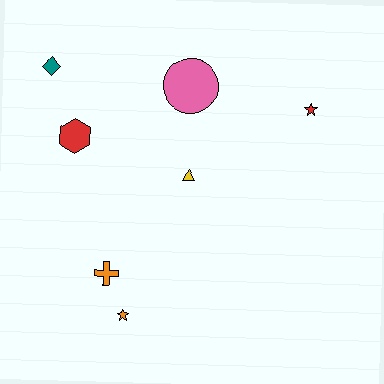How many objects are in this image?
There are 7 objects.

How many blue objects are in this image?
There are no blue objects.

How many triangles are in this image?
There is 1 triangle.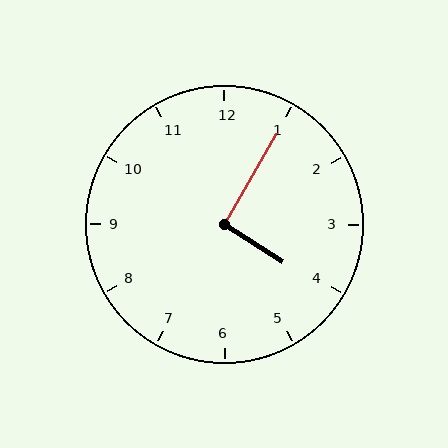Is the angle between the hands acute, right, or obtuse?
It is right.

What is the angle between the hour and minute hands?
Approximately 92 degrees.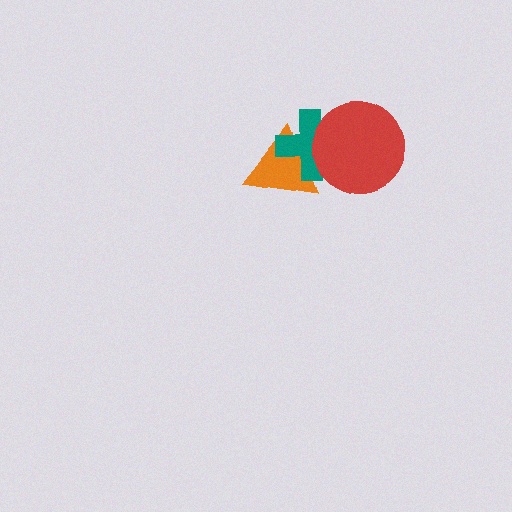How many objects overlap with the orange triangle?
2 objects overlap with the orange triangle.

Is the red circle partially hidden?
No, no other shape covers it.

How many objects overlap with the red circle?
2 objects overlap with the red circle.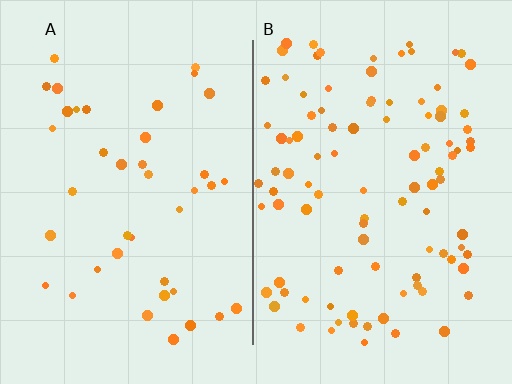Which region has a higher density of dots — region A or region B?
B (the right).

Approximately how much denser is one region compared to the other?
Approximately 2.5× — region B over region A.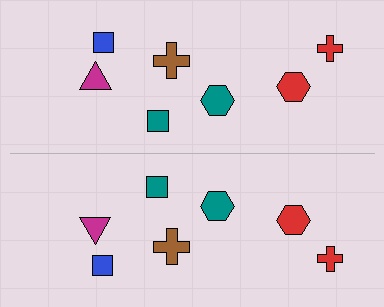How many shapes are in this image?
There are 14 shapes in this image.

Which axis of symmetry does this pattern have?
The pattern has a horizontal axis of symmetry running through the center of the image.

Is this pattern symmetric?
Yes, this pattern has bilateral (reflection) symmetry.